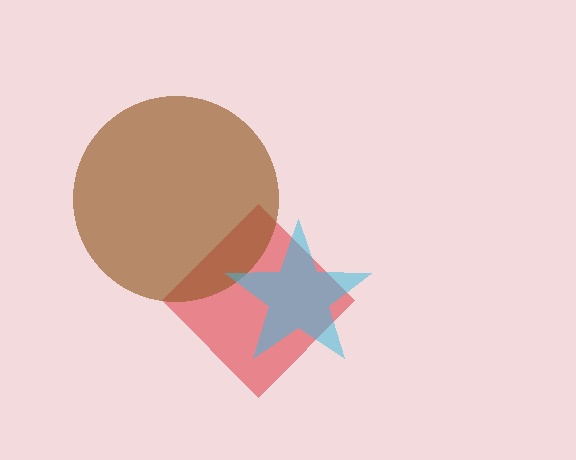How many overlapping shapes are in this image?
There are 3 overlapping shapes in the image.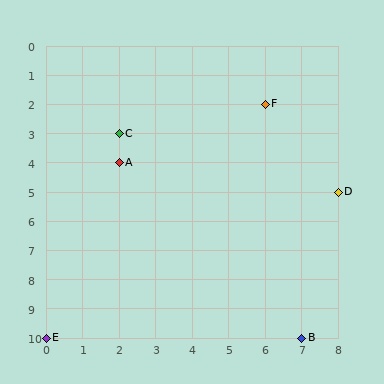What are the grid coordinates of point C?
Point C is at grid coordinates (2, 3).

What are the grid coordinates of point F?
Point F is at grid coordinates (6, 2).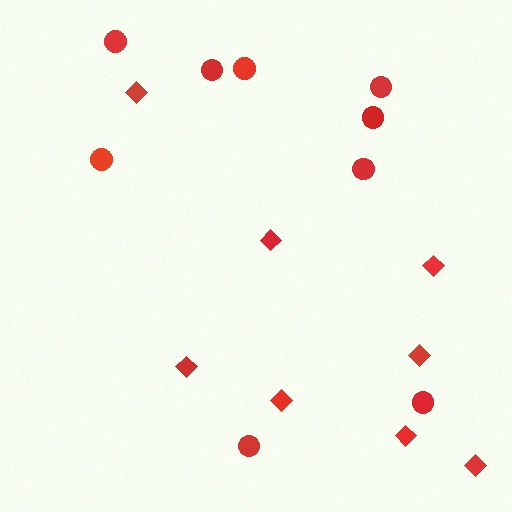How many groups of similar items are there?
There are 2 groups: one group of diamonds (8) and one group of circles (9).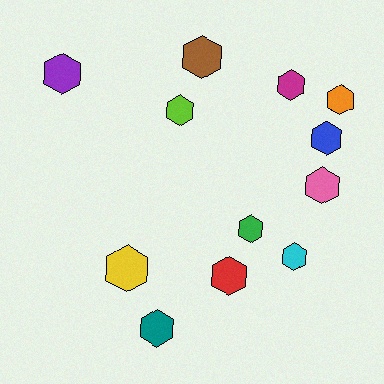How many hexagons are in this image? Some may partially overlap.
There are 12 hexagons.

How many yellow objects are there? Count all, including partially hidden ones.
There is 1 yellow object.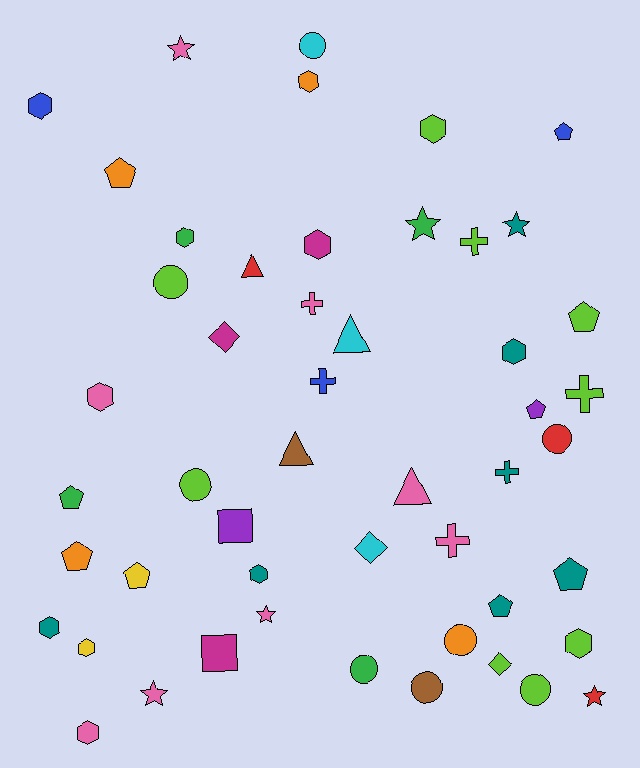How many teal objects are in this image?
There are 7 teal objects.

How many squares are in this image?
There are 2 squares.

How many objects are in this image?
There are 50 objects.